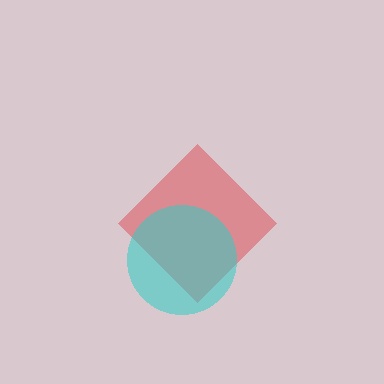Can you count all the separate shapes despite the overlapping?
Yes, there are 2 separate shapes.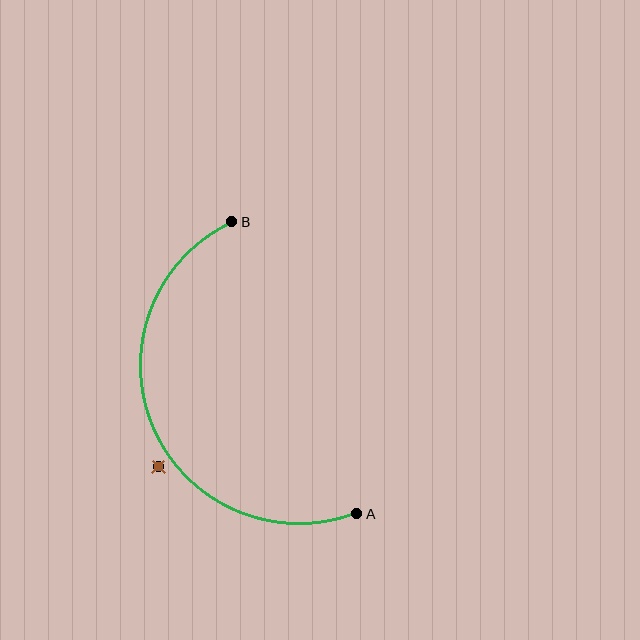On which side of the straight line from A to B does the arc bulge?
The arc bulges to the left of the straight line connecting A and B.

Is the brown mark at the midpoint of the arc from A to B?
No — the brown mark does not lie on the arc at all. It sits slightly outside the curve.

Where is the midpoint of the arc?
The arc midpoint is the point on the curve farthest from the straight line joining A and B. It sits to the left of that line.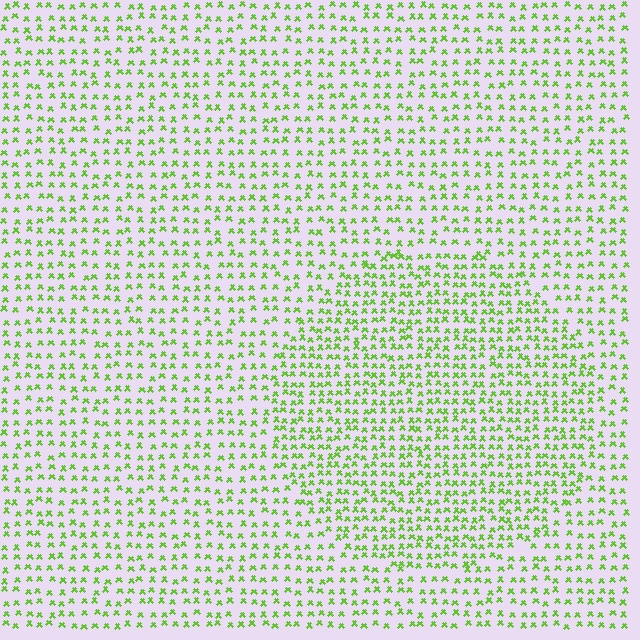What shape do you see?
I see a circle.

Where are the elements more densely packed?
The elements are more densely packed inside the circle boundary.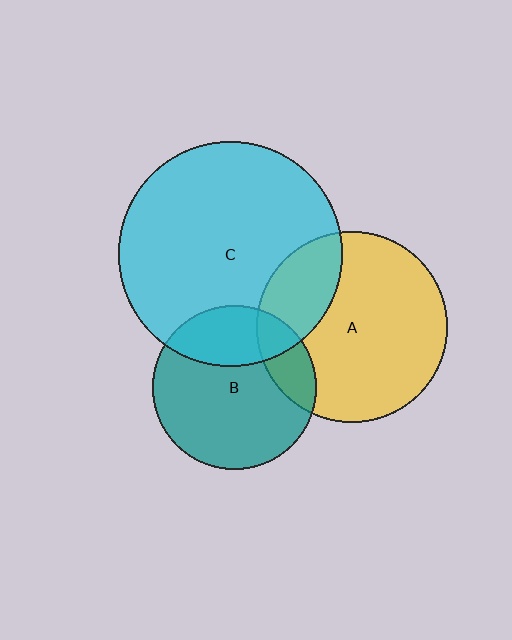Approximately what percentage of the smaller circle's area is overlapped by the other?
Approximately 15%.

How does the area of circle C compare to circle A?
Approximately 1.4 times.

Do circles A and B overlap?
Yes.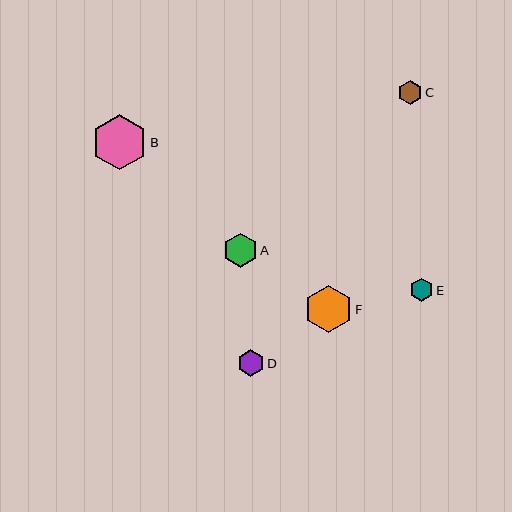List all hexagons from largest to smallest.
From largest to smallest: B, F, A, D, C, E.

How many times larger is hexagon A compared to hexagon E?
Hexagon A is approximately 1.5 times the size of hexagon E.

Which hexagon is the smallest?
Hexagon E is the smallest with a size of approximately 23 pixels.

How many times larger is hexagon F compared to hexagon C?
Hexagon F is approximately 1.9 times the size of hexagon C.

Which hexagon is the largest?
Hexagon B is the largest with a size of approximately 55 pixels.